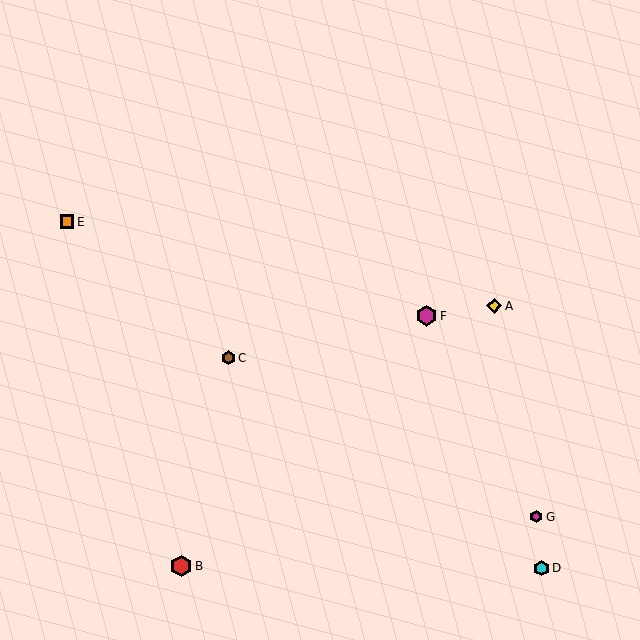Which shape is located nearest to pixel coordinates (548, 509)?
The magenta hexagon (labeled G) at (536, 517) is nearest to that location.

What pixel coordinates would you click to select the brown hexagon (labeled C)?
Click at (228, 358) to select the brown hexagon C.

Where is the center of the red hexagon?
The center of the red hexagon is at (181, 566).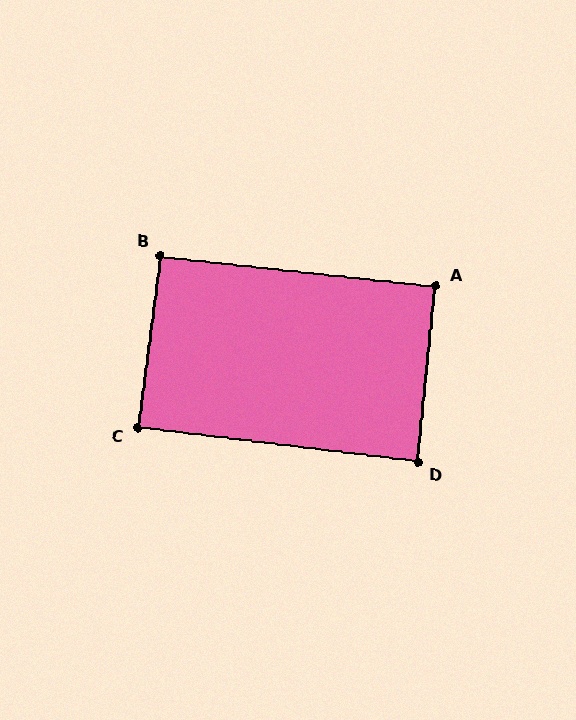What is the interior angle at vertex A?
Approximately 91 degrees (approximately right).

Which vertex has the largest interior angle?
B, at approximately 91 degrees.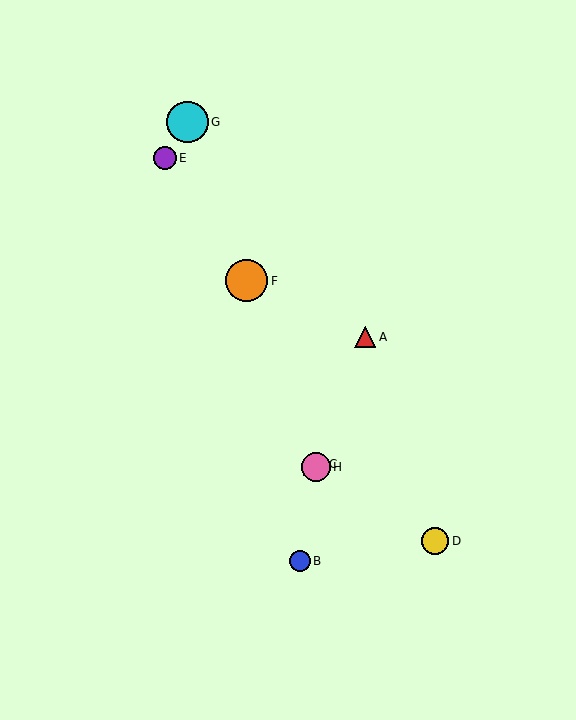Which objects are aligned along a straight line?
Objects C, F, G, H are aligned along a straight line.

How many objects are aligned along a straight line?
4 objects (C, F, G, H) are aligned along a straight line.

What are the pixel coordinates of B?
Object B is at (300, 561).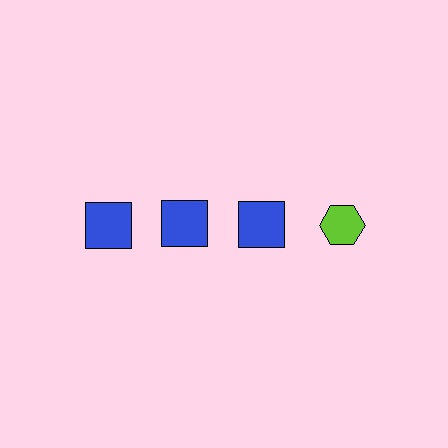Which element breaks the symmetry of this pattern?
The lime hexagon in the top row, second from right column breaks the symmetry. All other shapes are blue squares.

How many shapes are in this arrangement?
There are 4 shapes arranged in a grid pattern.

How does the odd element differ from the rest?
It differs in both color (lime instead of blue) and shape (hexagon instead of square).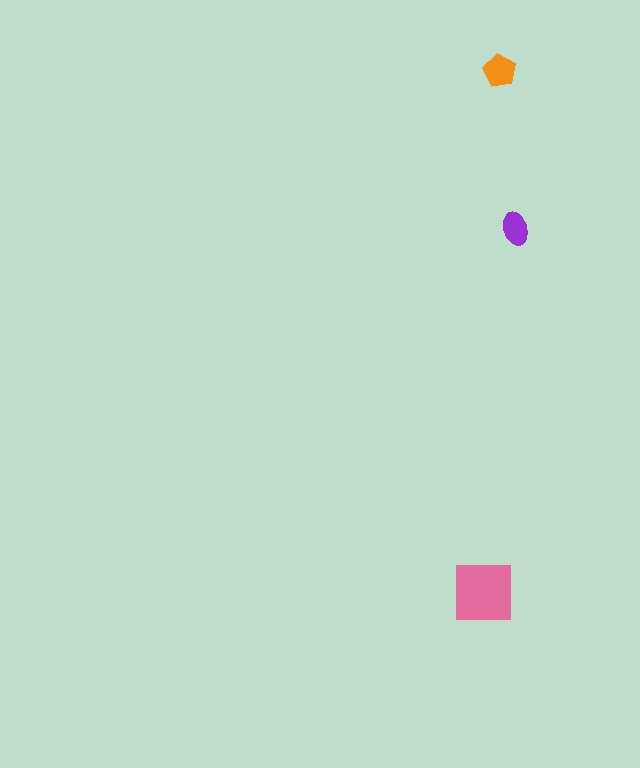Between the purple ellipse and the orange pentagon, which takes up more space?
The orange pentagon.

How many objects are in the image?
There are 3 objects in the image.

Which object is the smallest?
The purple ellipse.